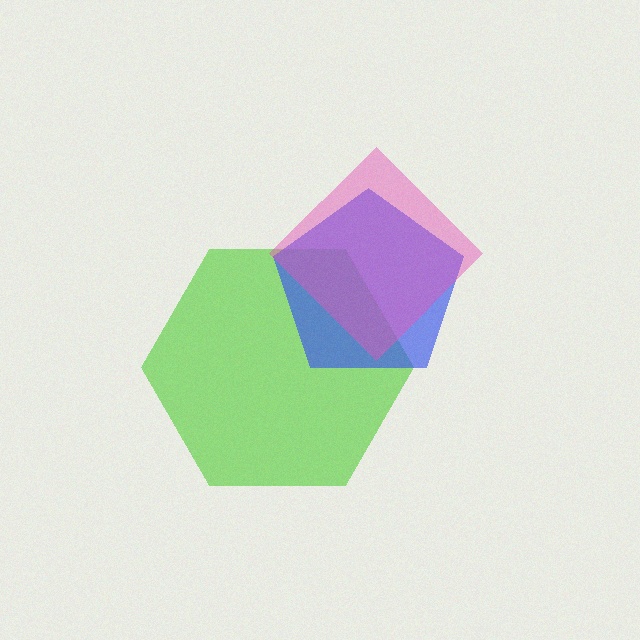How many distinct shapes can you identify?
There are 3 distinct shapes: a lime hexagon, a blue pentagon, a pink diamond.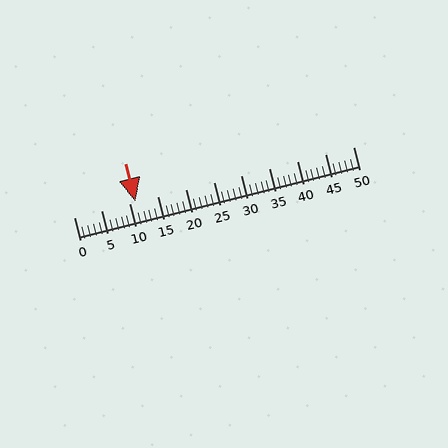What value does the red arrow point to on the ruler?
The red arrow points to approximately 11.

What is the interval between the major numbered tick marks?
The major tick marks are spaced 5 units apart.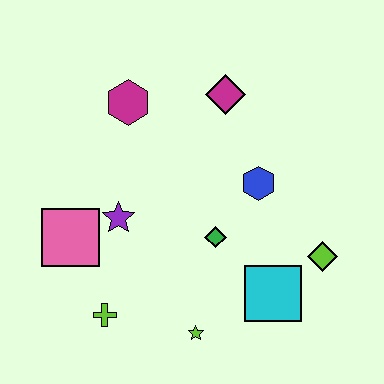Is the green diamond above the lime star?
Yes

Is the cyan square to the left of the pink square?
No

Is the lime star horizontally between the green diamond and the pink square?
Yes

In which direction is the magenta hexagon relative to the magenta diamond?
The magenta hexagon is to the left of the magenta diamond.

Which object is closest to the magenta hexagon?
The magenta diamond is closest to the magenta hexagon.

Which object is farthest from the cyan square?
The magenta hexagon is farthest from the cyan square.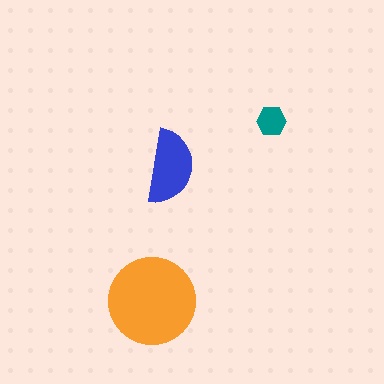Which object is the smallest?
The teal hexagon.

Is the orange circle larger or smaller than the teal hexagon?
Larger.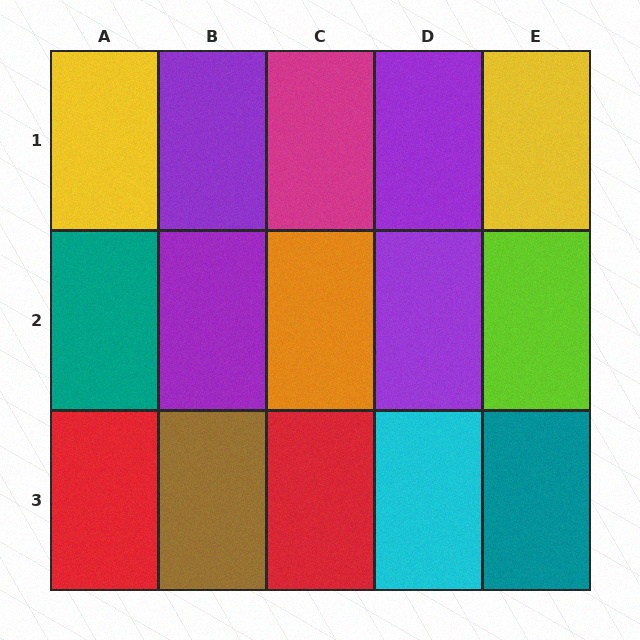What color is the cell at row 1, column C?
Magenta.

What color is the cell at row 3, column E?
Teal.